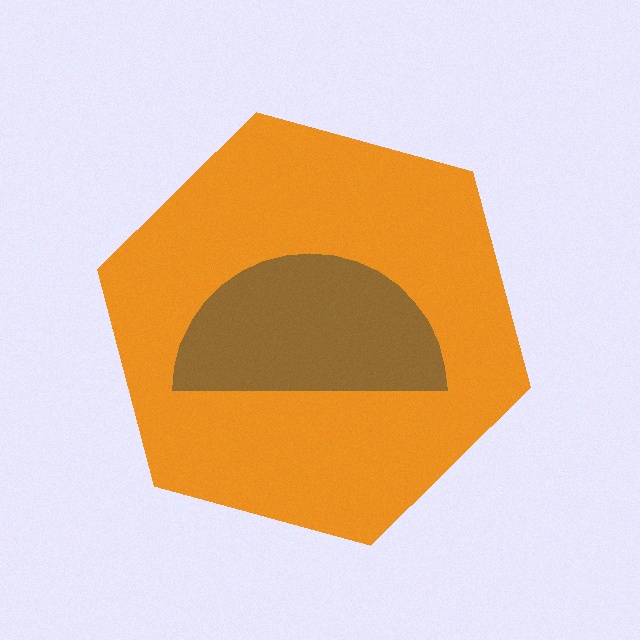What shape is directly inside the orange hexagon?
The brown semicircle.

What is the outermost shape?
The orange hexagon.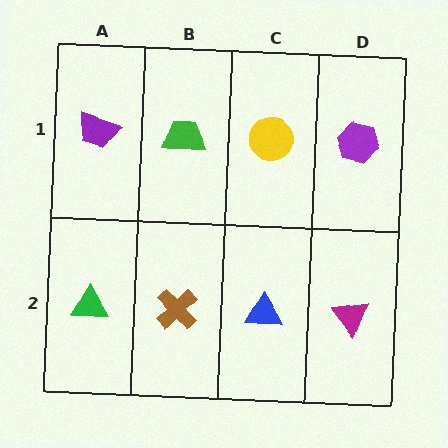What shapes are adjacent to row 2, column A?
A purple trapezoid (row 1, column A), a brown cross (row 2, column B).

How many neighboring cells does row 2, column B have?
3.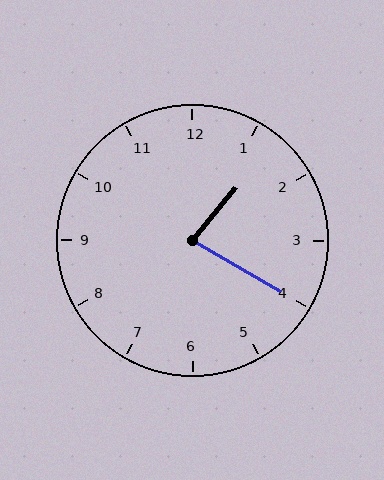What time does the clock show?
1:20.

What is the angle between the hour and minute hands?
Approximately 80 degrees.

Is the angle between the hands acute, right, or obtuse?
It is acute.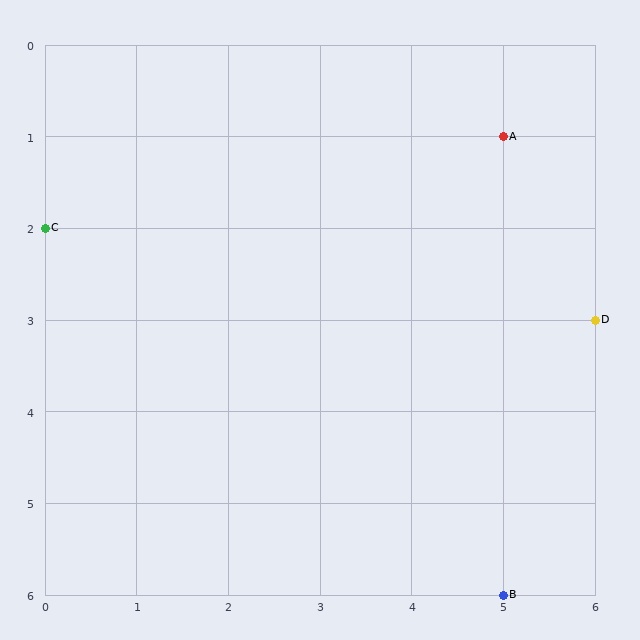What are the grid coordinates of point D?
Point D is at grid coordinates (6, 3).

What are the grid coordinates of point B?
Point B is at grid coordinates (5, 6).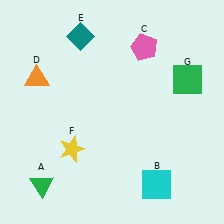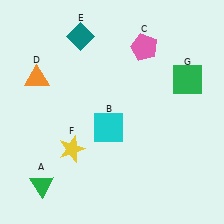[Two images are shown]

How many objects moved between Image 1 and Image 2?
1 object moved between the two images.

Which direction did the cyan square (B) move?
The cyan square (B) moved up.